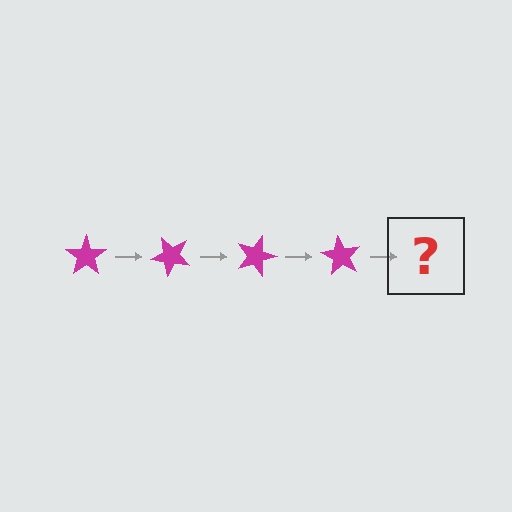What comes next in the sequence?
The next element should be a magenta star rotated 180 degrees.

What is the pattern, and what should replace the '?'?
The pattern is that the star rotates 45 degrees each step. The '?' should be a magenta star rotated 180 degrees.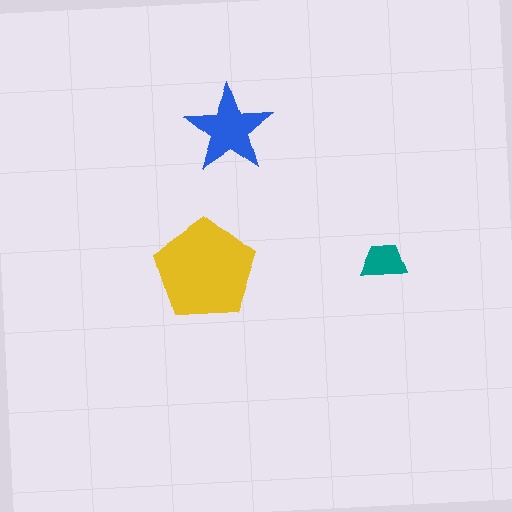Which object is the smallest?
The teal trapezoid.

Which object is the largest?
The yellow pentagon.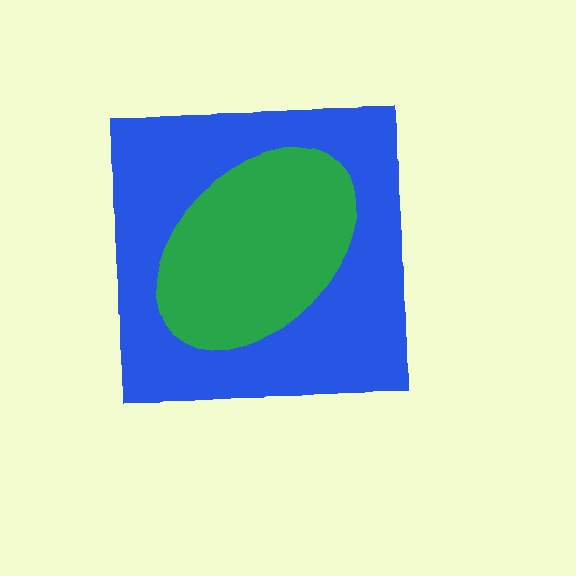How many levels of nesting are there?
2.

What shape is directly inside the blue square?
The green ellipse.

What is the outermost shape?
The blue square.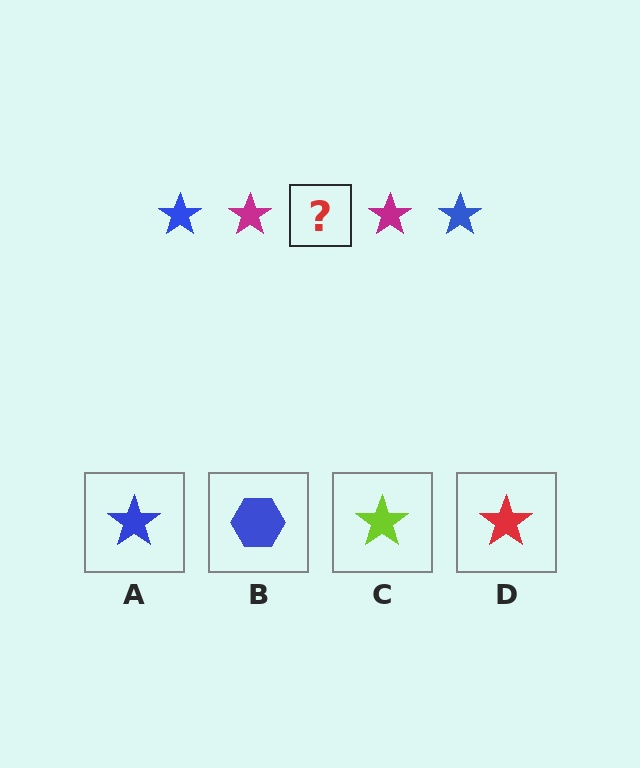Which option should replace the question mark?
Option A.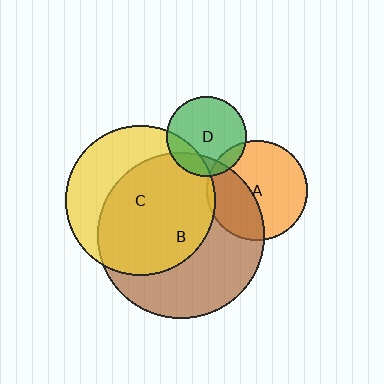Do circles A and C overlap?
Yes.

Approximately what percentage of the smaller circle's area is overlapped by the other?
Approximately 5%.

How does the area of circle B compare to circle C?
Approximately 1.2 times.